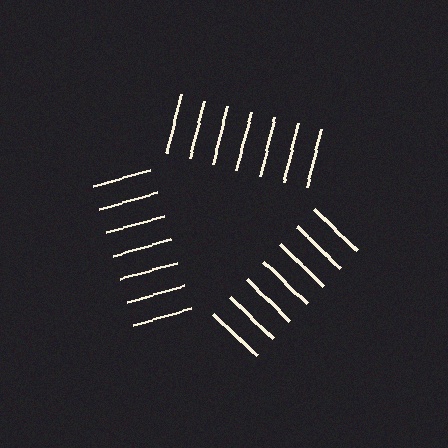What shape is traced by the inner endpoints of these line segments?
An illusory triangle — the line segments terminate on its edges but no continuous stroke is drawn.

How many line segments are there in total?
21 — 7 along each of the 3 edges.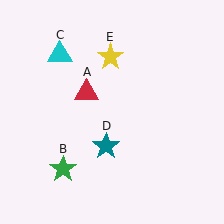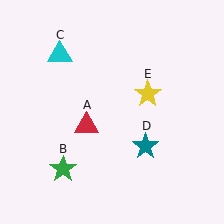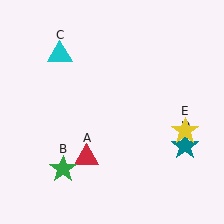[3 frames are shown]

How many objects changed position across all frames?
3 objects changed position: red triangle (object A), teal star (object D), yellow star (object E).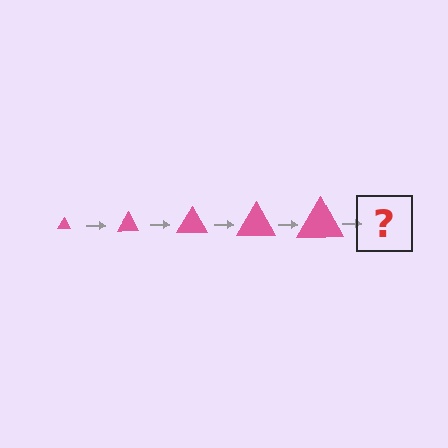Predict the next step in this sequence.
The next step is a pink triangle, larger than the previous one.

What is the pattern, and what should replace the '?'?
The pattern is that the triangle gets progressively larger each step. The '?' should be a pink triangle, larger than the previous one.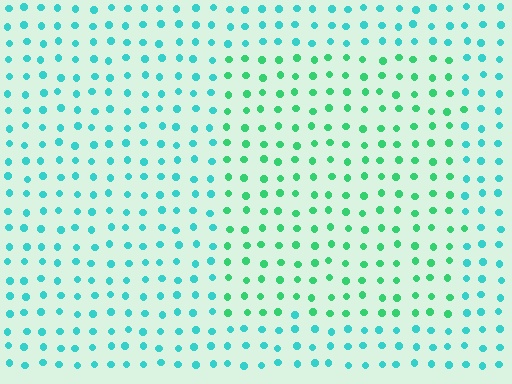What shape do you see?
I see a rectangle.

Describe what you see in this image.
The image is filled with small cyan elements in a uniform arrangement. A rectangle-shaped region is visible where the elements are tinted to a slightly different hue, forming a subtle color boundary.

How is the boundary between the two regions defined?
The boundary is defined purely by a slight shift in hue (about 35 degrees). Spacing, size, and orientation are identical on both sides.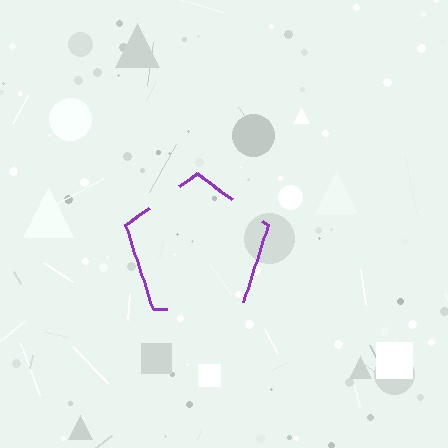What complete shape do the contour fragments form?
The contour fragments form a pentagon.